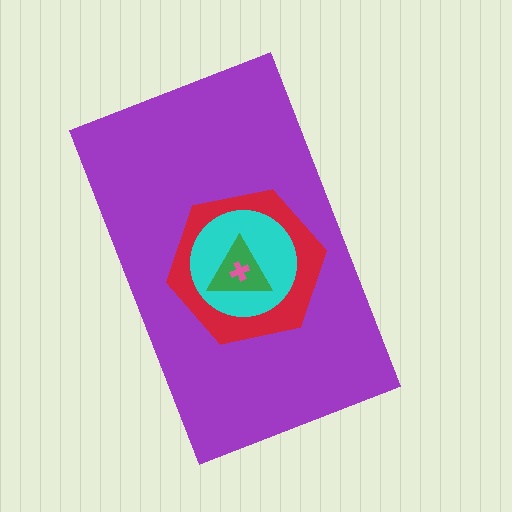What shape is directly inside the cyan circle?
The green triangle.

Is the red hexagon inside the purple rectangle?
Yes.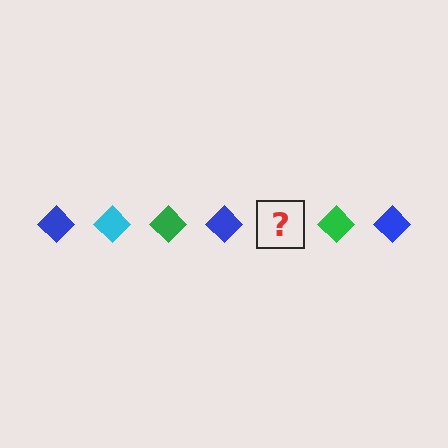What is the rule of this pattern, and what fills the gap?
The rule is that the pattern cycles through blue, cyan, green diamonds. The gap should be filled with a cyan diamond.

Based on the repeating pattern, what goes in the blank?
The blank should be a cyan diamond.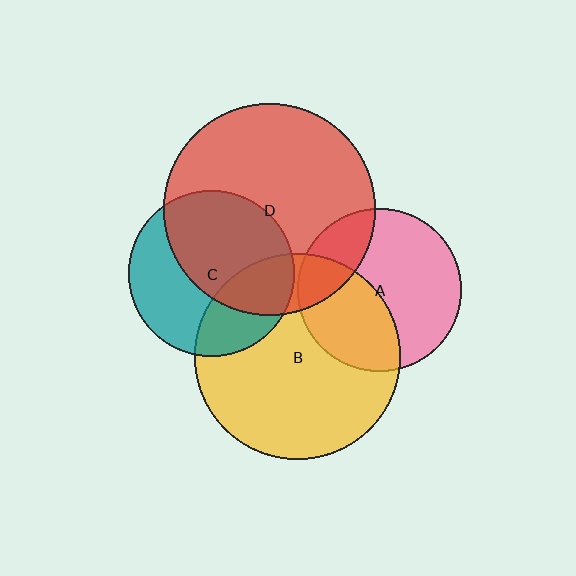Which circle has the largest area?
Circle D (red).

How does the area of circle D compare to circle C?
Approximately 1.6 times.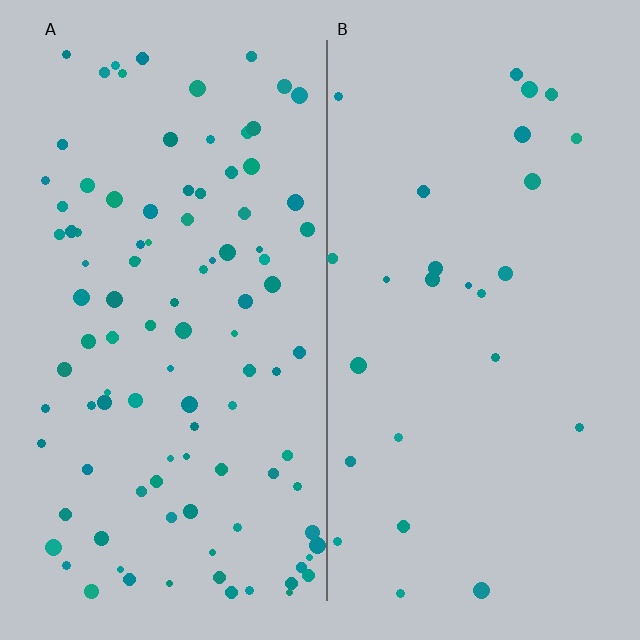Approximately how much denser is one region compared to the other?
Approximately 3.8× — region A over region B.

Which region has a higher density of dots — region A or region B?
A (the left).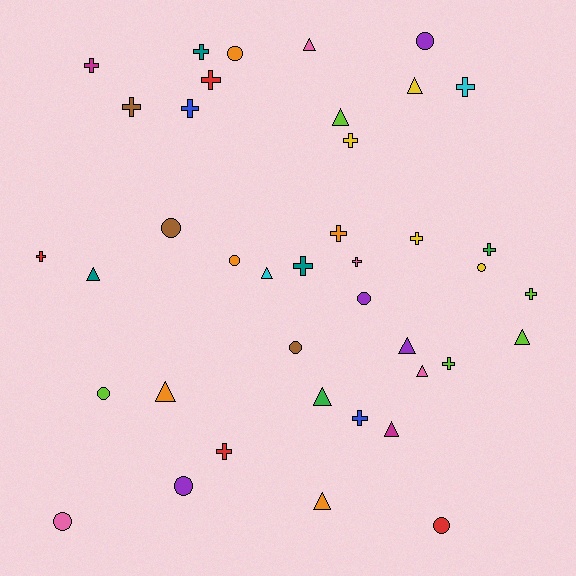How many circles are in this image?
There are 11 circles.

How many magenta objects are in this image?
There are 2 magenta objects.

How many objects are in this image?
There are 40 objects.